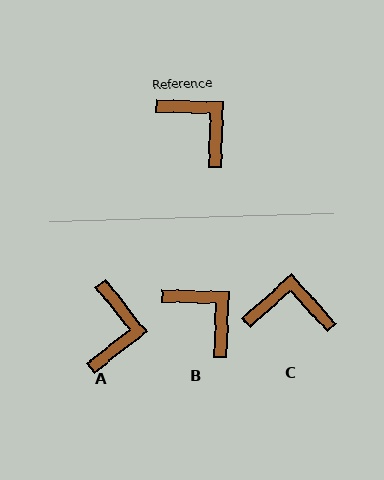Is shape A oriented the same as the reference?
No, it is off by about 50 degrees.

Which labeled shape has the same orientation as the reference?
B.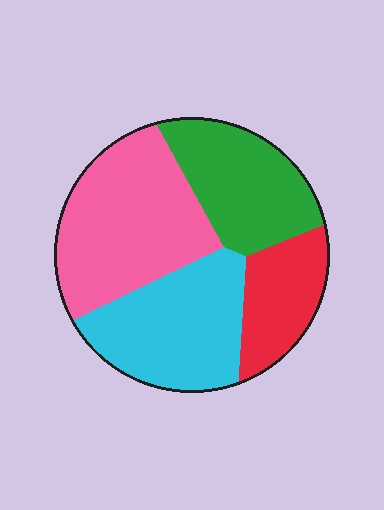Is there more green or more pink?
Pink.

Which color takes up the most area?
Pink, at roughly 35%.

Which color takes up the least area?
Red, at roughly 15%.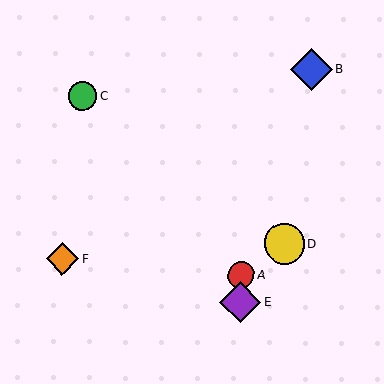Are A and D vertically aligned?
No, A is at x≈241 and D is at x≈284.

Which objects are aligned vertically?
Objects A, E are aligned vertically.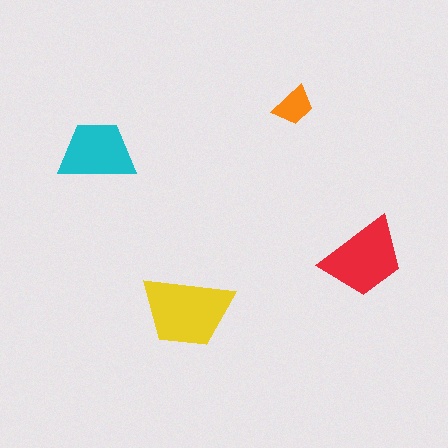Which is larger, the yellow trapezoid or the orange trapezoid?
The yellow one.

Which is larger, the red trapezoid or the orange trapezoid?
The red one.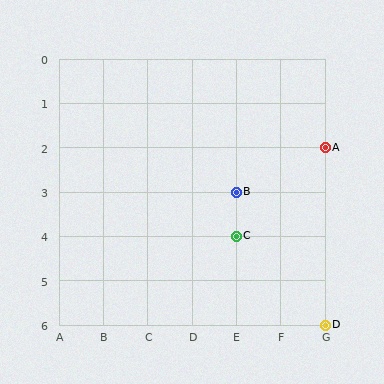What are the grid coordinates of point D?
Point D is at grid coordinates (G, 6).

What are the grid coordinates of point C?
Point C is at grid coordinates (E, 4).